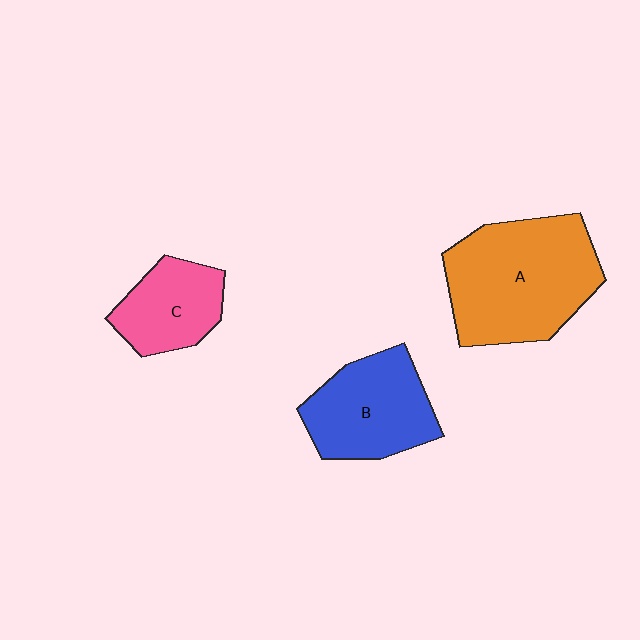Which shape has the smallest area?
Shape C (pink).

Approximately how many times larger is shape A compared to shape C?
Approximately 2.0 times.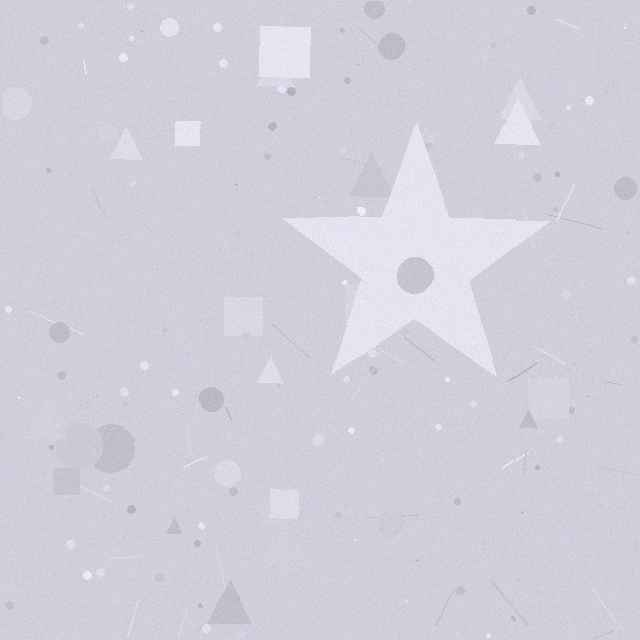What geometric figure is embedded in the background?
A star is embedded in the background.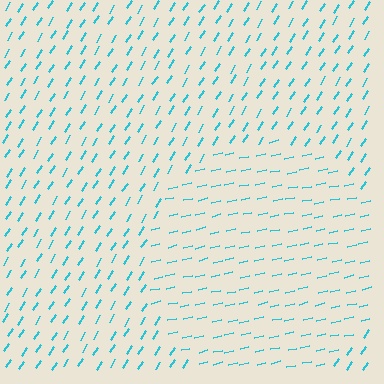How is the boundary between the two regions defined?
The boundary is defined purely by a change in line orientation (approximately 45 degrees difference). All lines are the same color and thickness.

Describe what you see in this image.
The image is filled with small cyan line segments. A circle region in the image has lines oriented differently from the surrounding lines, creating a visible texture boundary.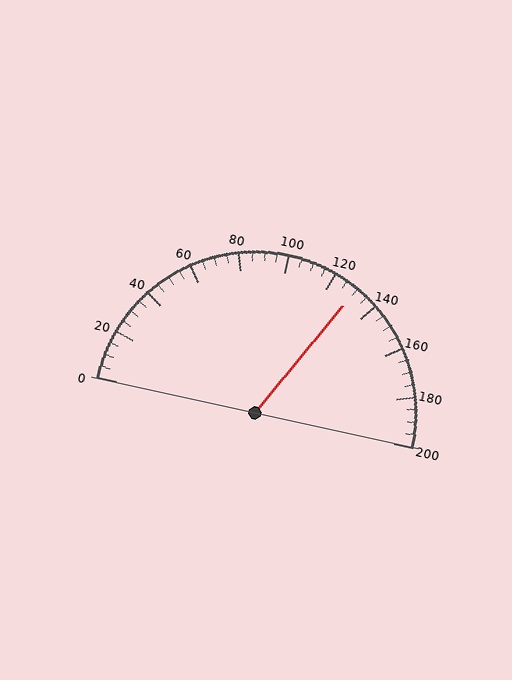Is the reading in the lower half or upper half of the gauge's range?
The reading is in the upper half of the range (0 to 200).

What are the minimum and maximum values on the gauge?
The gauge ranges from 0 to 200.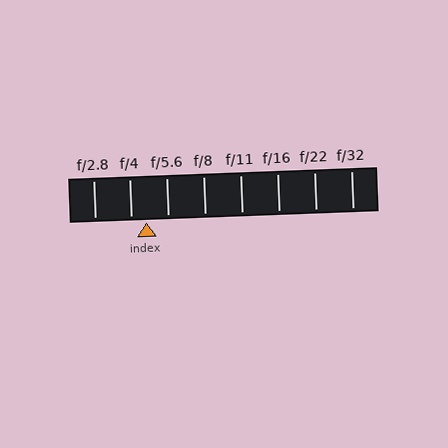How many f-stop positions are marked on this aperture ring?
There are 8 f-stop positions marked.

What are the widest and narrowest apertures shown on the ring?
The widest aperture shown is f/2.8 and the narrowest is f/32.